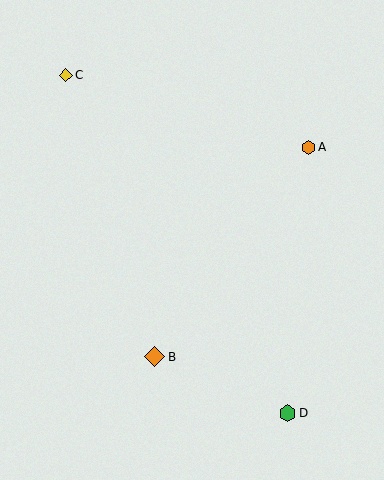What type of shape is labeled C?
Shape C is a yellow diamond.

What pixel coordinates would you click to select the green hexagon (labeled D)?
Click at (287, 413) to select the green hexagon D.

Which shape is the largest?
The orange diamond (labeled B) is the largest.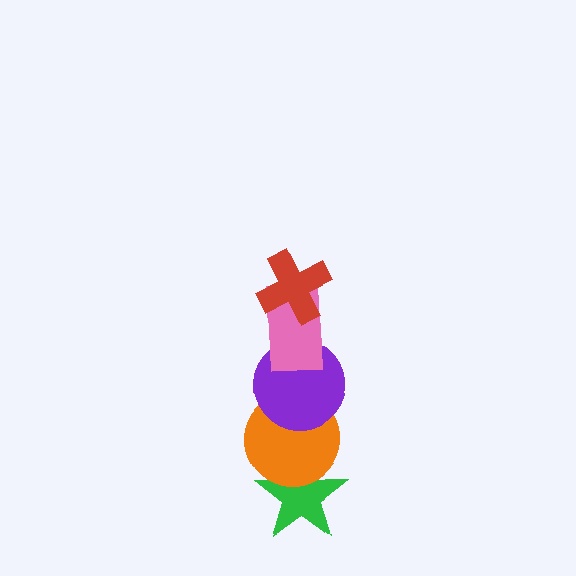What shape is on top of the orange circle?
The purple circle is on top of the orange circle.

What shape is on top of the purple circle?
The pink rectangle is on top of the purple circle.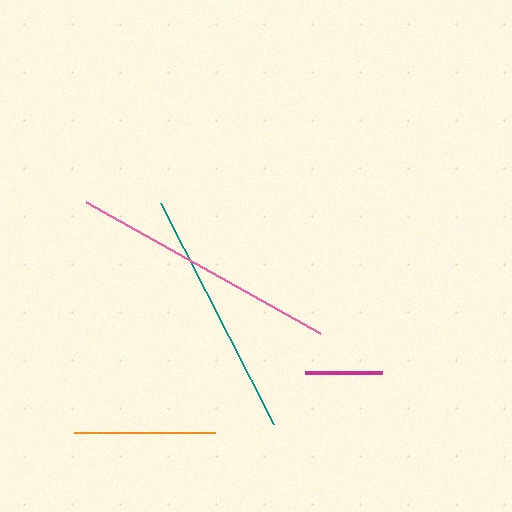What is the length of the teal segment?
The teal segment is approximately 248 pixels long.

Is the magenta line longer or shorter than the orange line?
The orange line is longer than the magenta line.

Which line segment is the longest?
The pink line is the longest at approximately 268 pixels.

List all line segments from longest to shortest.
From longest to shortest: pink, teal, orange, magenta.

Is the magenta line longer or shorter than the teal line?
The teal line is longer than the magenta line.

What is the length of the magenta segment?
The magenta segment is approximately 77 pixels long.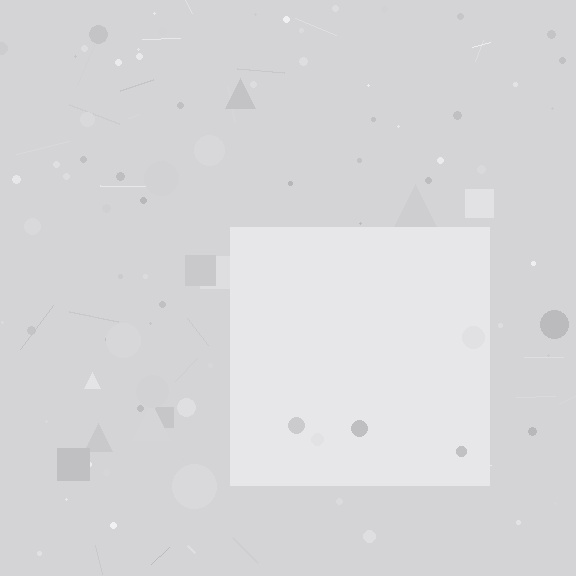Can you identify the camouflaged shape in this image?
The camouflaged shape is a square.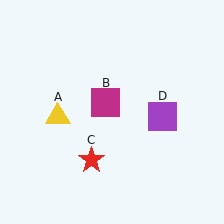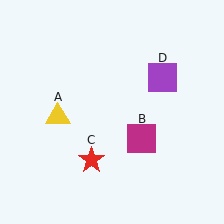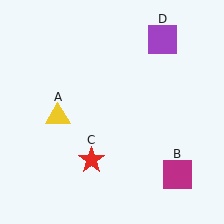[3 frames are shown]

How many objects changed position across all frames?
2 objects changed position: magenta square (object B), purple square (object D).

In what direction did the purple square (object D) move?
The purple square (object D) moved up.